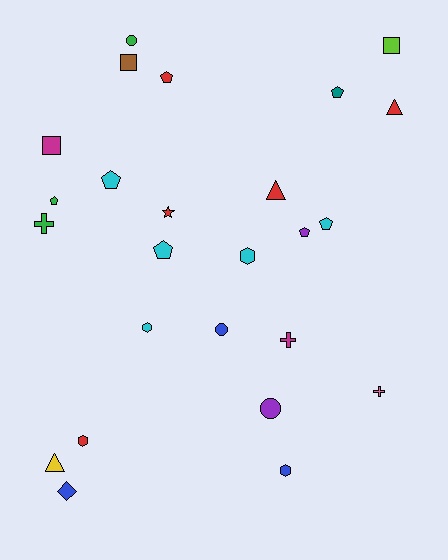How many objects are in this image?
There are 25 objects.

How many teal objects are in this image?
There is 1 teal object.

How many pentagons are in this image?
There are 7 pentagons.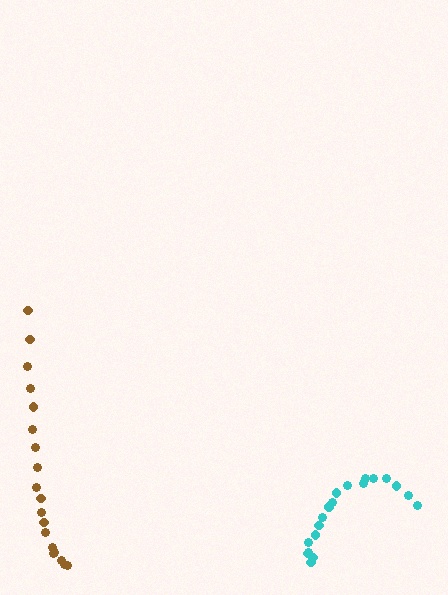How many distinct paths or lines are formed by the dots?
There are 2 distinct paths.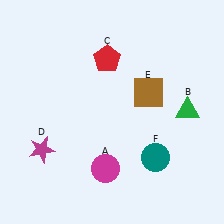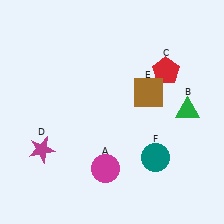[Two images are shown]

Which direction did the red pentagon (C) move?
The red pentagon (C) moved right.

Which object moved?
The red pentagon (C) moved right.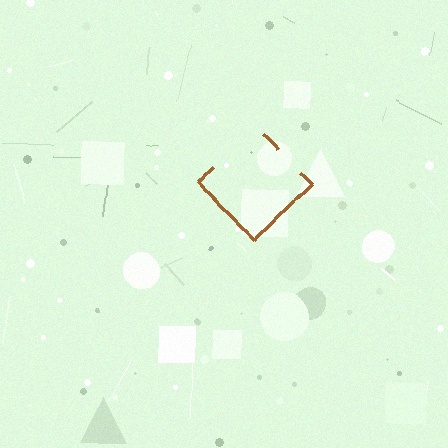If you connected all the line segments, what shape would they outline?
They would outline a diamond.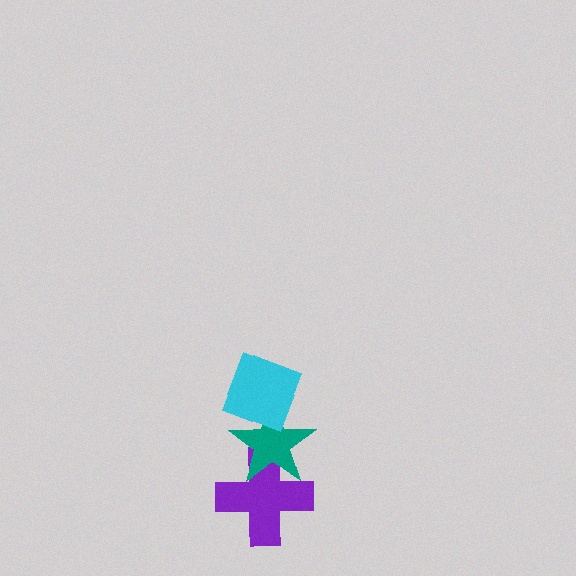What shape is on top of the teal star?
The cyan diamond is on top of the teal star.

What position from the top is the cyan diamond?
The cyan diamond is 1st from the top.